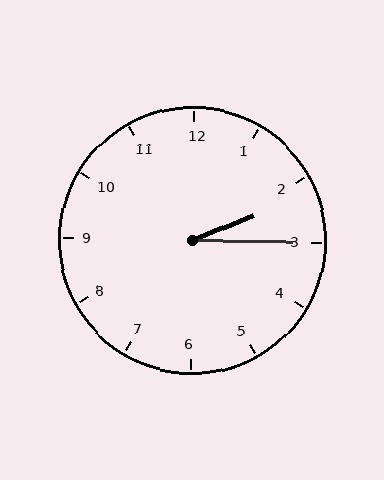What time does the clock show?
2:15.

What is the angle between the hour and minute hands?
Approximately 22 degrees.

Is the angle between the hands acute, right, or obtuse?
It is acute.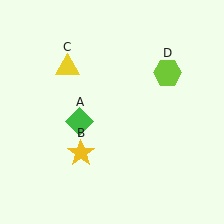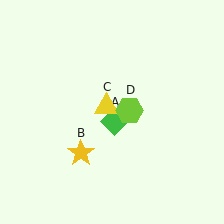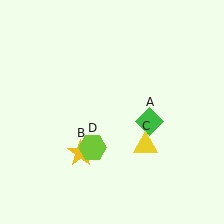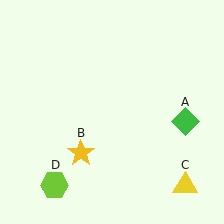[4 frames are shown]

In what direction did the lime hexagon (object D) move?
The lime hexagon (object D) moved down and to the left.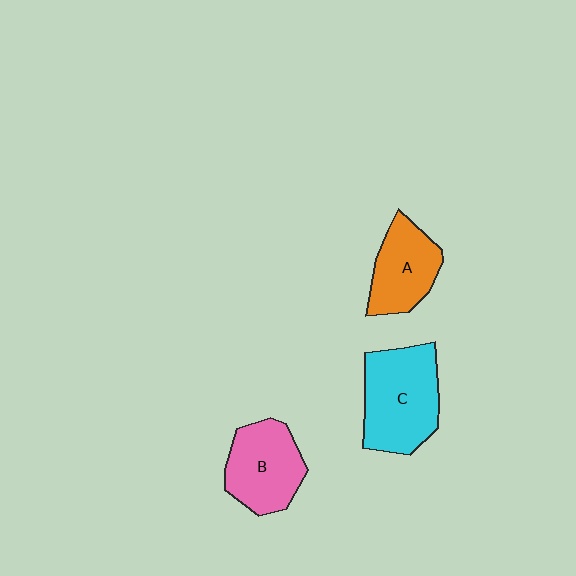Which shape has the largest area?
Shape C (cyan).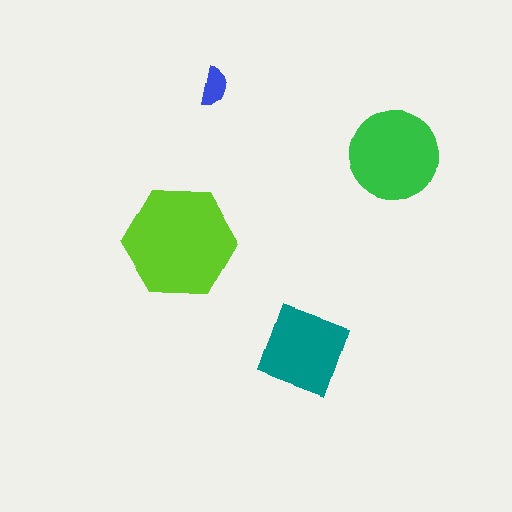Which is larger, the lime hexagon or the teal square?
The lime hexagon.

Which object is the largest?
The lime hexagon.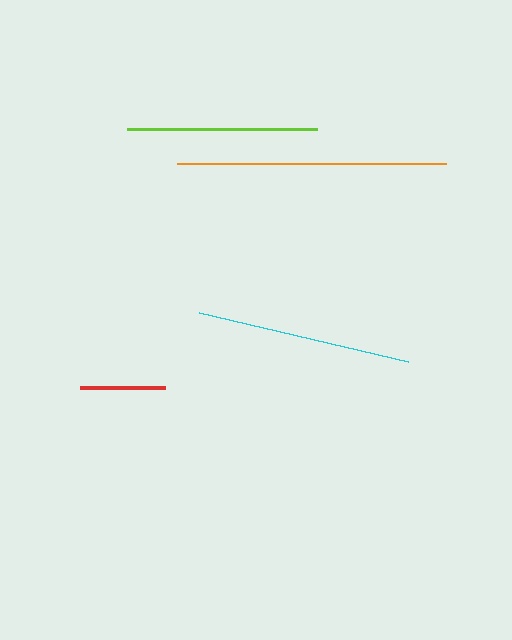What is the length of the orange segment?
The orange segment is approximately 269 pixels long.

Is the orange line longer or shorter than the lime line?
The orange line is longer than the lime line.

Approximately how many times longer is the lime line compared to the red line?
The lime line is approximately 2.2 times the length of the red line.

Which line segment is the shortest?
The red line is the shortest at approximately 85 pixels.